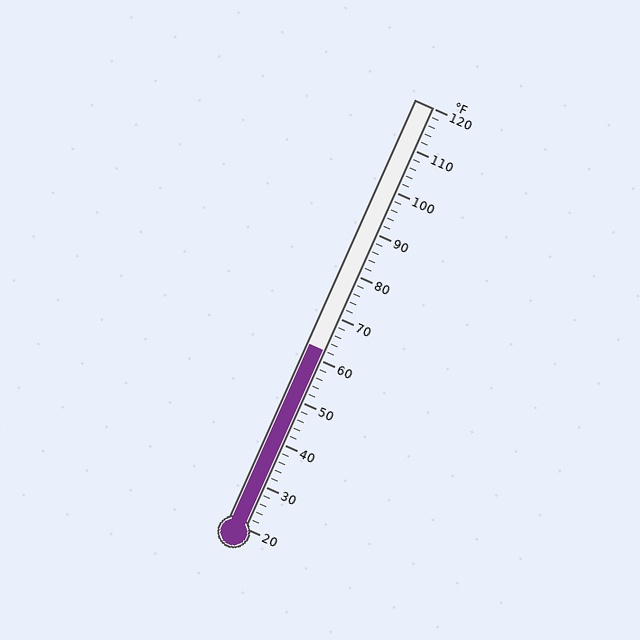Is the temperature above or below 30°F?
The temperature is above 30°F.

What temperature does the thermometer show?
The thermometer shows approximately 62°F.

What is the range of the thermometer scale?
The thermometer scale ranges from 20°F to 120°F.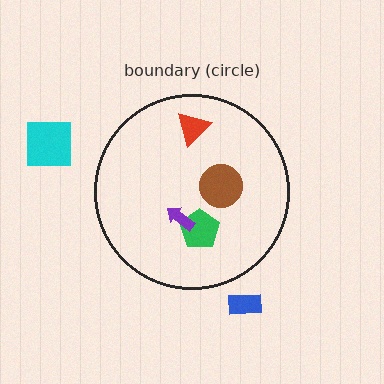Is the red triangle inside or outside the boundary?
Inside.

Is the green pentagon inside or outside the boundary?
Inside.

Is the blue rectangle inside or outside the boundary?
Outside.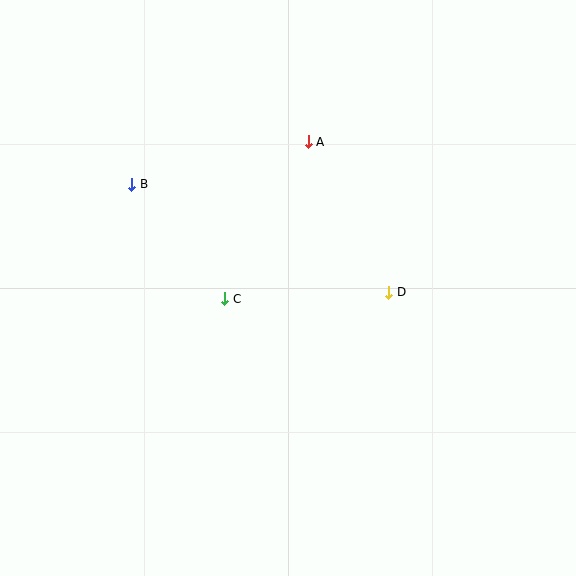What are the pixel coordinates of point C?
Point C is at (225, 299).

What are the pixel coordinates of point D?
Point D is at (389, 292).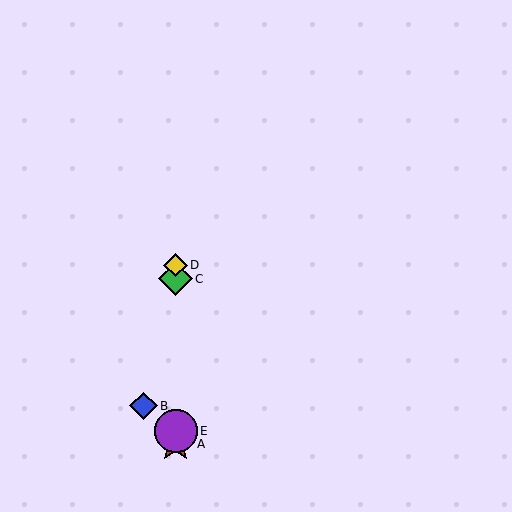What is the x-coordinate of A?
Object A is at x≈176.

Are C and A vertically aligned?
Yes, both are at x≈176.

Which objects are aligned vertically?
Objects A, C, D, E are aligned vertically.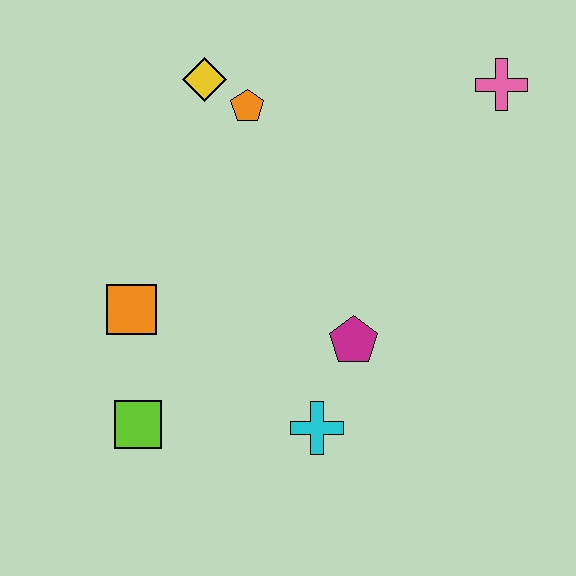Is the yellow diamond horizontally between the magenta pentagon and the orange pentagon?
No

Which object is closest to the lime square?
The orange square is closest to the lime square.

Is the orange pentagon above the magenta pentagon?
Yes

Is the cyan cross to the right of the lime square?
Yes